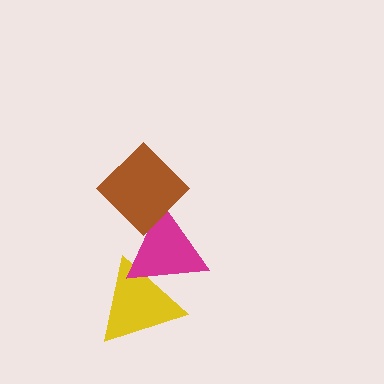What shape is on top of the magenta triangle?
The brown diamond is on top of the magenta triangle.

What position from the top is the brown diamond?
The brown diamond is 1st from the top.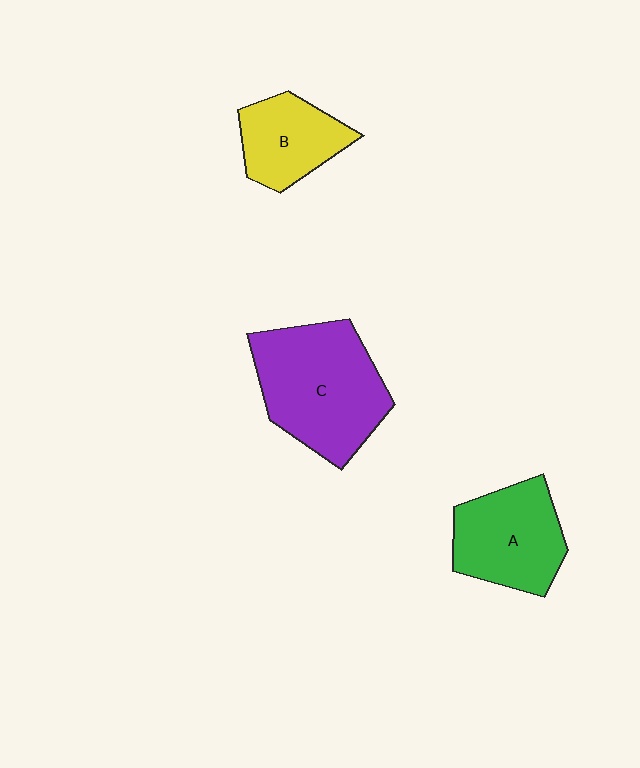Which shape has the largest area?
Shape C (purple).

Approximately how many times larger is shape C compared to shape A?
Approximately 1.4 times.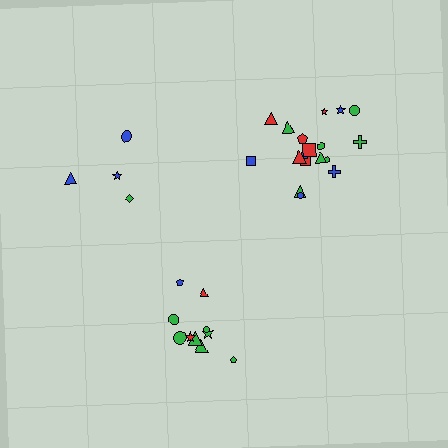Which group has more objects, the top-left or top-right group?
The top-right group.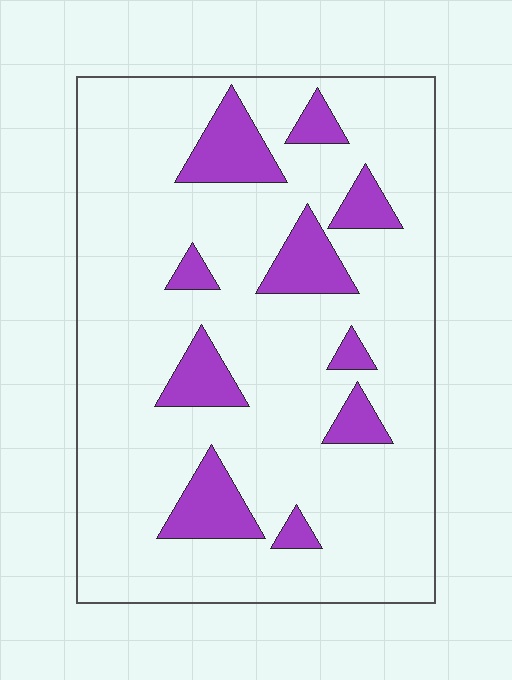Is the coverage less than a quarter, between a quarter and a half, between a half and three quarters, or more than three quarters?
Less than a quarter.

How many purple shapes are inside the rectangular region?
10.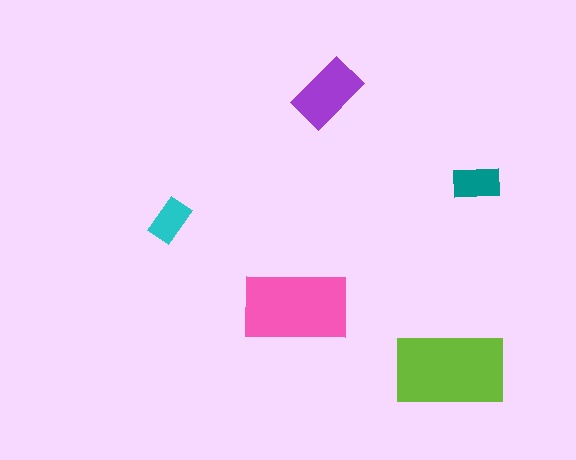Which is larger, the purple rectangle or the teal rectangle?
The purple one.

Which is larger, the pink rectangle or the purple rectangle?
The pink one.